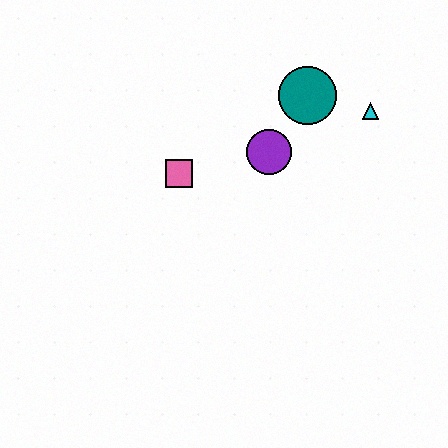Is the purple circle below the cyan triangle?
Yes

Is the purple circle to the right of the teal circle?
No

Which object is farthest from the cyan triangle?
The pink square is farthest from the cyan triangle.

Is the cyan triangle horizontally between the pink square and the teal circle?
No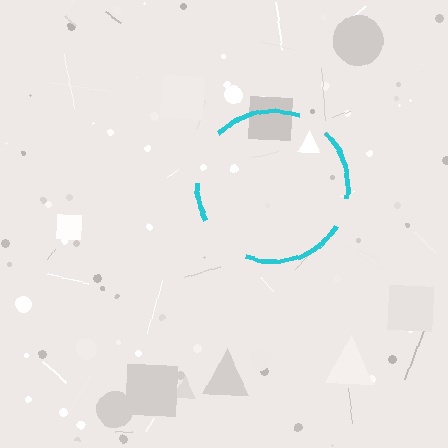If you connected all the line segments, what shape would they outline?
They would outline a circle.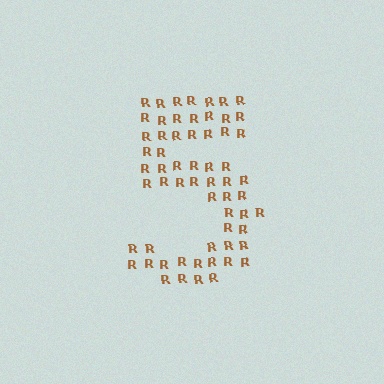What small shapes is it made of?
It is made of small letter R's.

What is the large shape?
The large shape is the digit 5.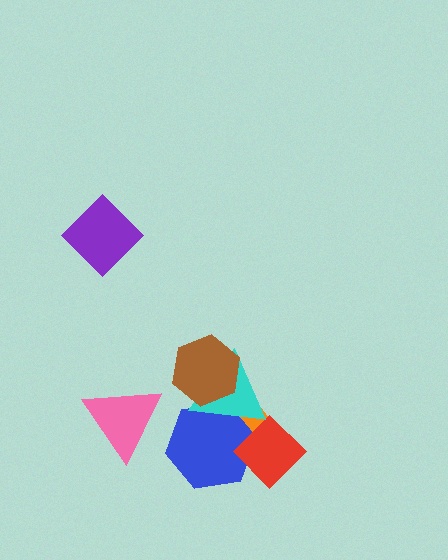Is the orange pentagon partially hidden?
Yes, it is partially covered by another shape.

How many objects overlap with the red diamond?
3 objects overlap with the red diamond.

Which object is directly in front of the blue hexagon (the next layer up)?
The red diamond is directly in front of the blue hexagon.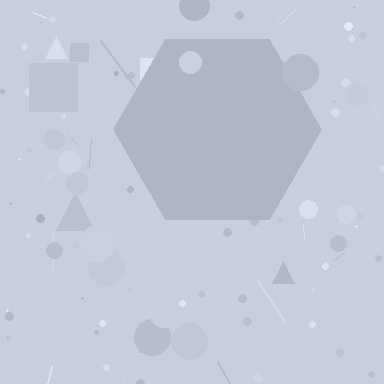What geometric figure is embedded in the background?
A hexagon is embedded in the background.